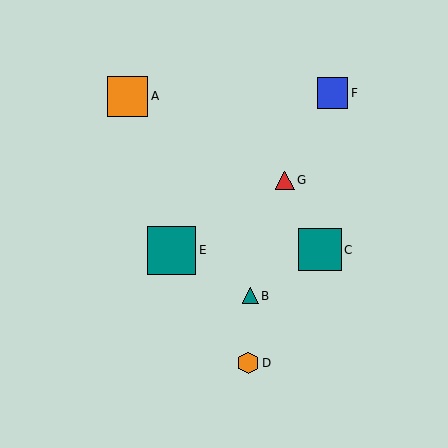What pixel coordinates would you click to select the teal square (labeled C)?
Click at (320, 250) to select the teal square C.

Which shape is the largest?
The teal square (labeled E) is the largest.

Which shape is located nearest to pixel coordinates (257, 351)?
The orange hexagon (labeled D) at (248, 363) is nearest to that location.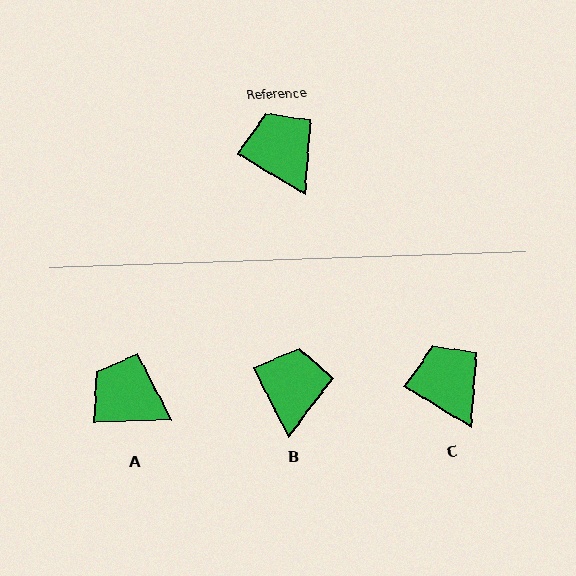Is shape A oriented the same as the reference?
No, it is off by about 32 degrees.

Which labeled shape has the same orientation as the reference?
C.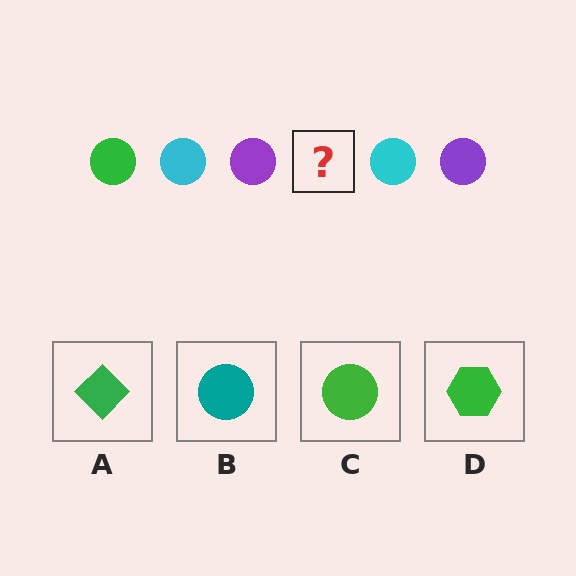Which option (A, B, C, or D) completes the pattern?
C.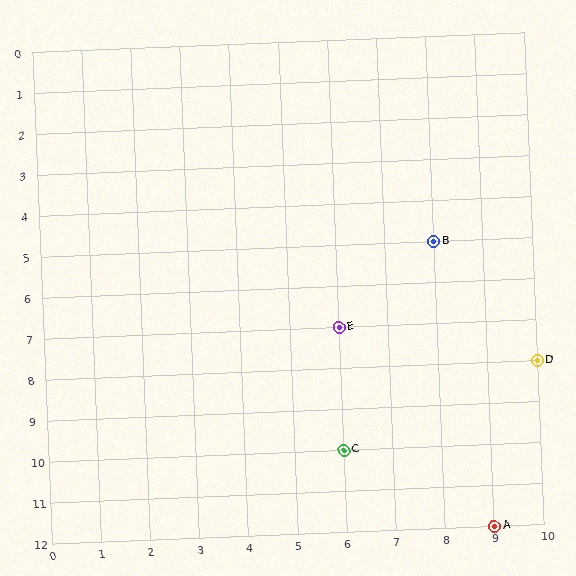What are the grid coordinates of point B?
Point B is at grid coordinates (8, 5).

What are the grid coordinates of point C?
Point C is at grid coordinates (6, 10).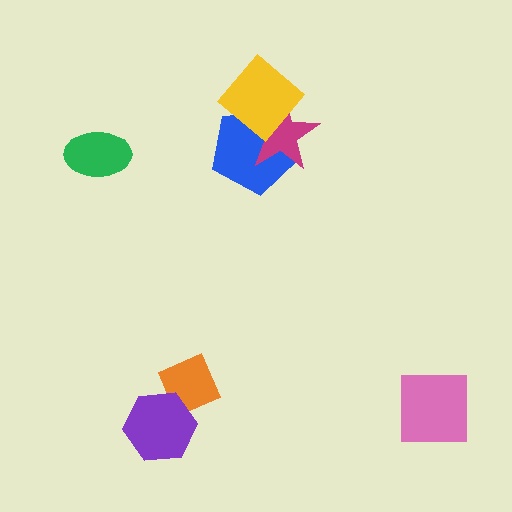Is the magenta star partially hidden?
Yes, it is partially covered by another shape.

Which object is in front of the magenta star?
The yellow diamond is in front of the magenta star.